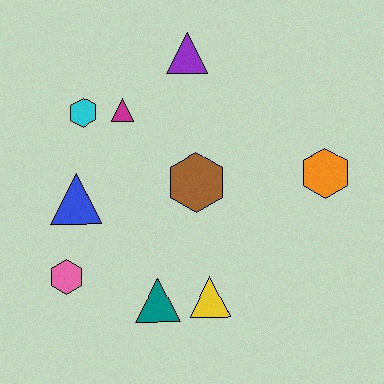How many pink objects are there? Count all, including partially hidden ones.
There is 1 pink object.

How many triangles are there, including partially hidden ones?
There are 5 triangles.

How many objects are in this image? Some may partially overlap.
There are 9 objects.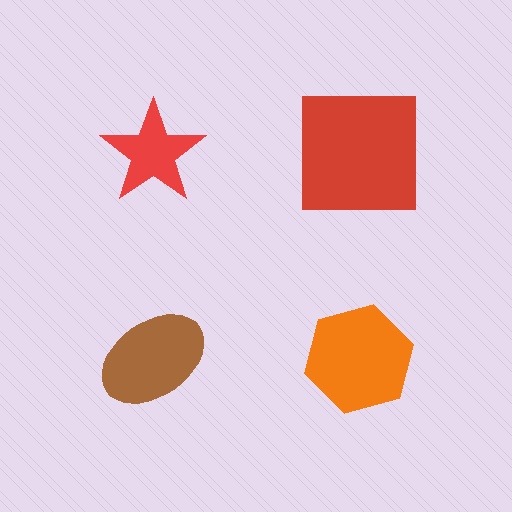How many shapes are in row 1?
2 shapes.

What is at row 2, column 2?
An orange hexagon.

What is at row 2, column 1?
A brown ellipse.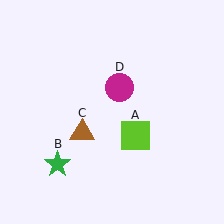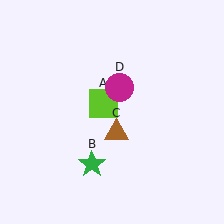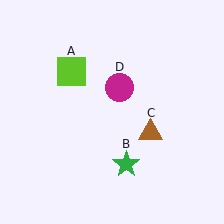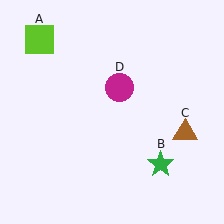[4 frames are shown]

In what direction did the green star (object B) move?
The green star (object B) moved right.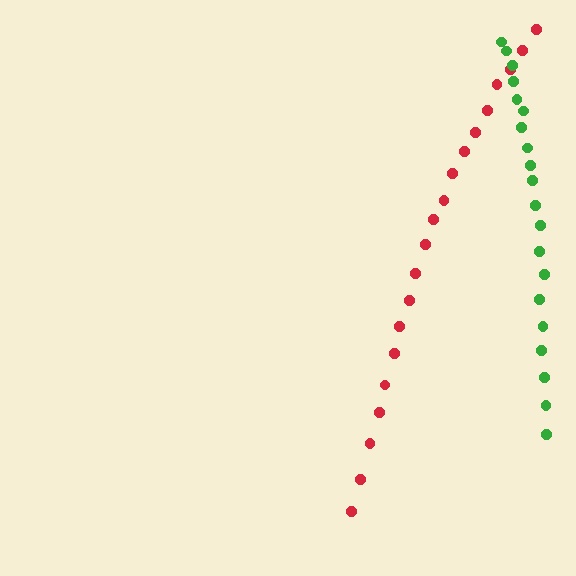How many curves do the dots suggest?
There are 2 distinct paths.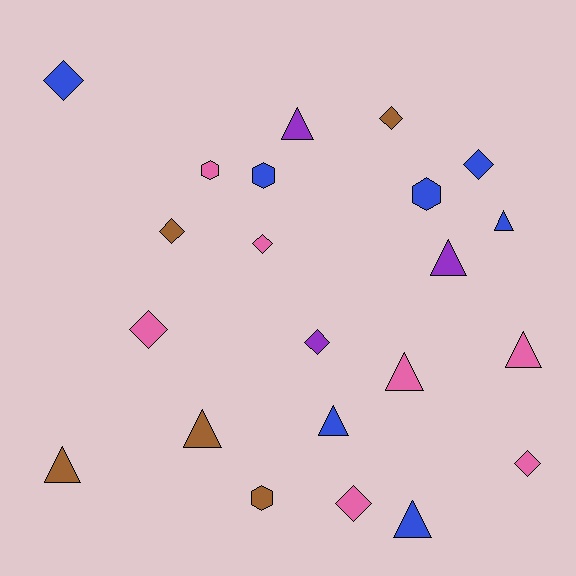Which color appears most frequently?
Pink, with 7 objects.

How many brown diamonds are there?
There are 2 brown diamonds.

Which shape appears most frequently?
Triangle, with 9 objects.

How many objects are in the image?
There are 22 objects.